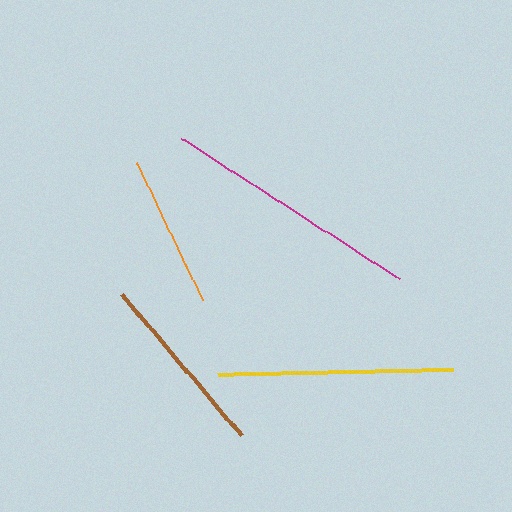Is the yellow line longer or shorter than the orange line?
The yellow line is longer than the orange line.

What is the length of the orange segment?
The orange segment is approximately 152 pixels long.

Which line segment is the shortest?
The orange line is the shortest at approximately 152 pixels.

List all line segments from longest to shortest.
From longest to shortest: magenta, yellow, brown, orange.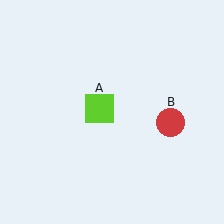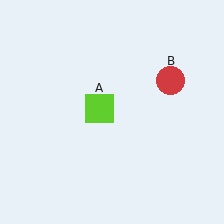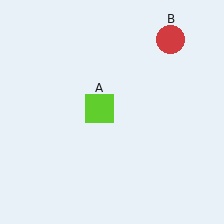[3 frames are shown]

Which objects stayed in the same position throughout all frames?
Lime square (object A) remained stationary.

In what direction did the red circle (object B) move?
The red circle (object B) moved up.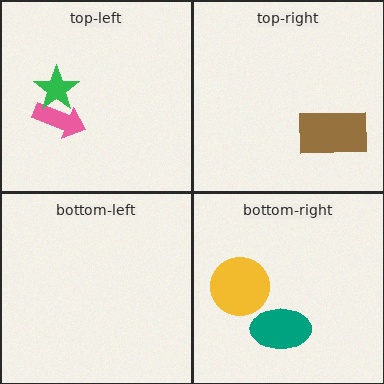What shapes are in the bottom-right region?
The teal ellipse, the yellow circle.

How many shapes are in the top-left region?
2.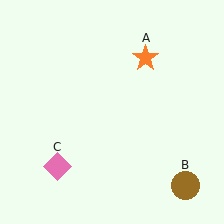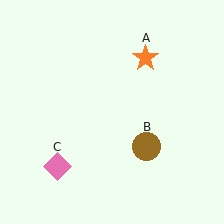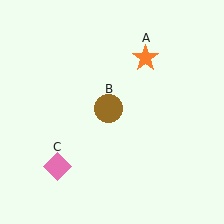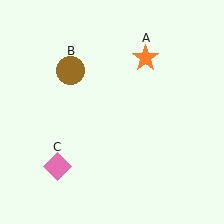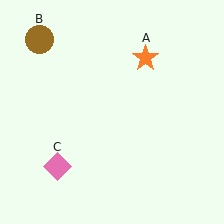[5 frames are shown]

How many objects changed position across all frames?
1 object changed position: brown circle (object B).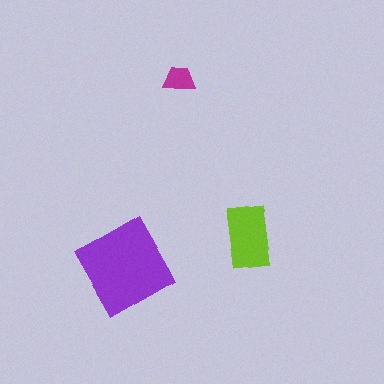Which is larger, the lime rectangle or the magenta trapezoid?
The lime rectangle.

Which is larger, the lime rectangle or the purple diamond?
The purple diamond.